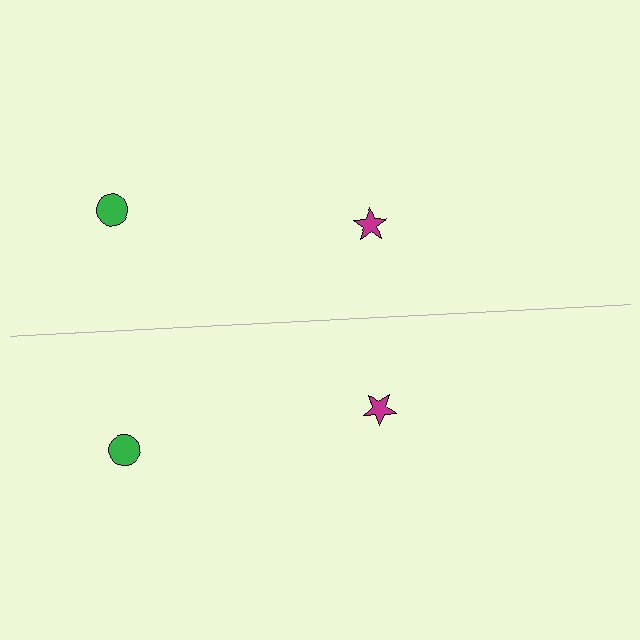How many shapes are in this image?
There are 4 shapes in this image.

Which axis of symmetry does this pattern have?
The pattern has a horizontal axis of symmetry running through the center of the image.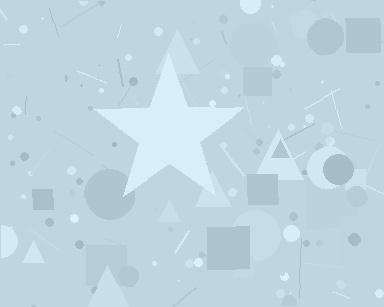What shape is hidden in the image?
A star is hidden in the image.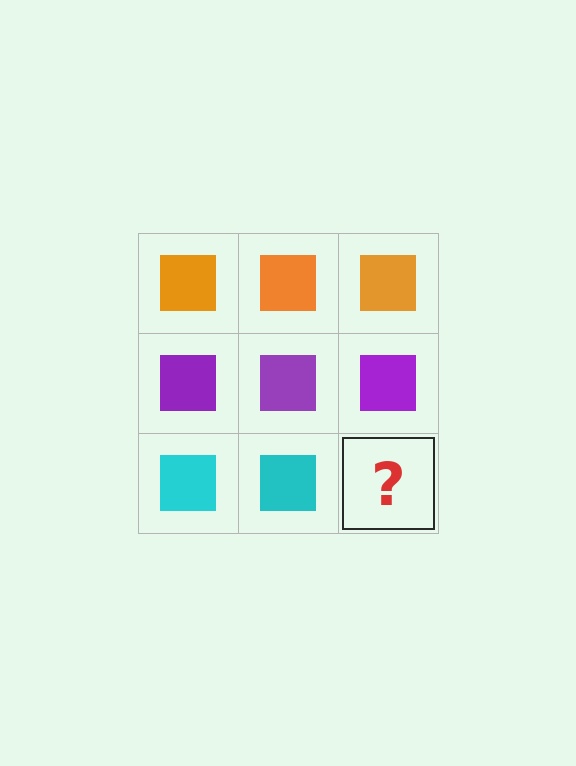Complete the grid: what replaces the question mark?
The question mark should be replaced with a cyan square.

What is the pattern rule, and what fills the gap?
The rule is that each row has a consistent color. The gap should be filled with a cyan square.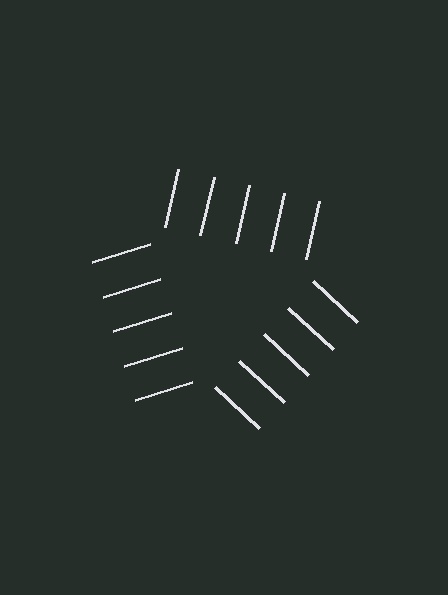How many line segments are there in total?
15 — 5 along each of the 3 edges.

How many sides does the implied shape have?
3 sides — the line-ends trace a triangle.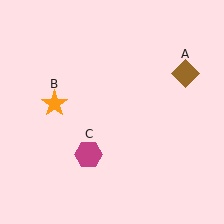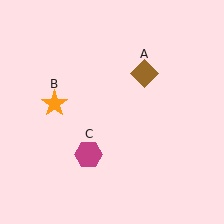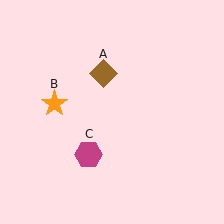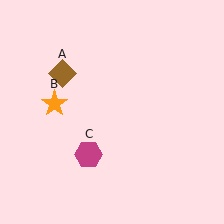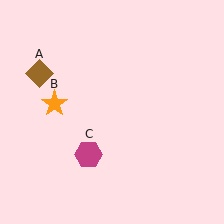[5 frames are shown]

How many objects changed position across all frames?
1 object changed position: brown diamond (object A).